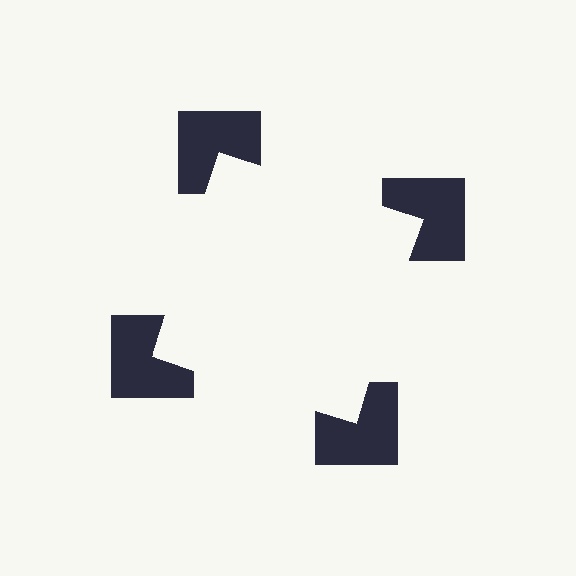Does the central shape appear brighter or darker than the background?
It typically appears slightly brighter than the background, even though no actual brightness change is drawn.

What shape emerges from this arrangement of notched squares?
An illusory square — its edges are inferred from the aligned wedge cuts in the notched squares, not physically drawn.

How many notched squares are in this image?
There are 4 — one at each vertex of the illusory square.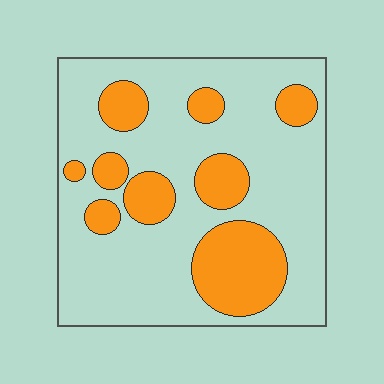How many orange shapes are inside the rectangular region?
9.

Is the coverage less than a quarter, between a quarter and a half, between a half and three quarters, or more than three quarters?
Between a quarter and a half.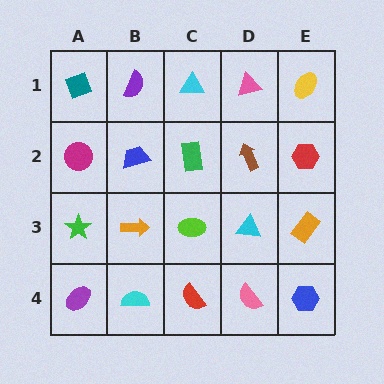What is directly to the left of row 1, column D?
A cyan triangle.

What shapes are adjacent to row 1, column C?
A green rectangle (row 2, column C), a purple semicircle (row 1, column B), a pink triangle (row 1, column D).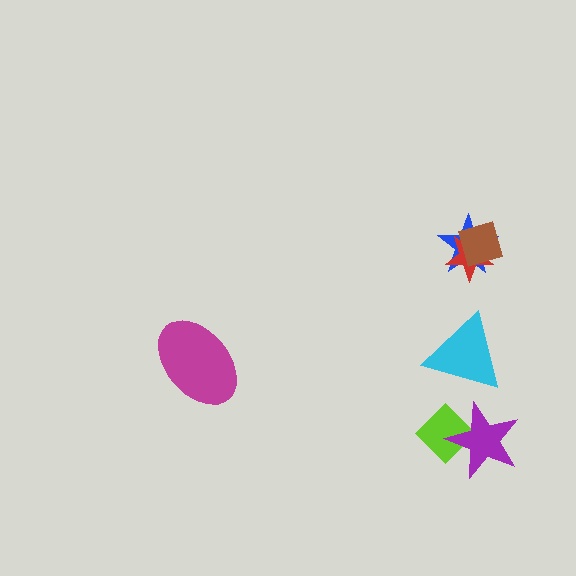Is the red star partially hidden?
Yes, it is partially covered by another shape.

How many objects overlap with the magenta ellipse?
0 objects overlap with the magenta ellipse.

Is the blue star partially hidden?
Yes, it is partially covered by another shape.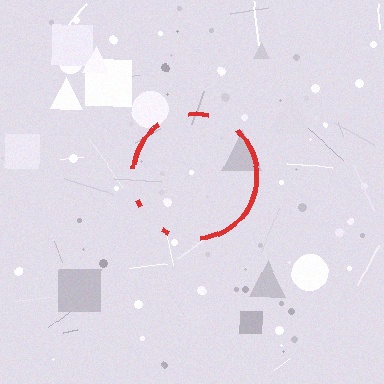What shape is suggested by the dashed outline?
The dashed outline suggests a circle.